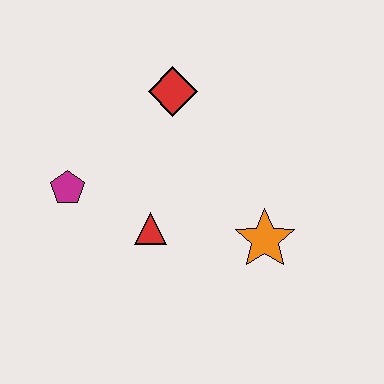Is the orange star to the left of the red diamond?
No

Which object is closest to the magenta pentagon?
The red triangle is closest to the magenta pentagon.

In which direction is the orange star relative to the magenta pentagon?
The orange star is to the right of the magenta pentagon.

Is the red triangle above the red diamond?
No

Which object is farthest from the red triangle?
The red diamond is farthest from the red triangle.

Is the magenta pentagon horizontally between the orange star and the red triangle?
No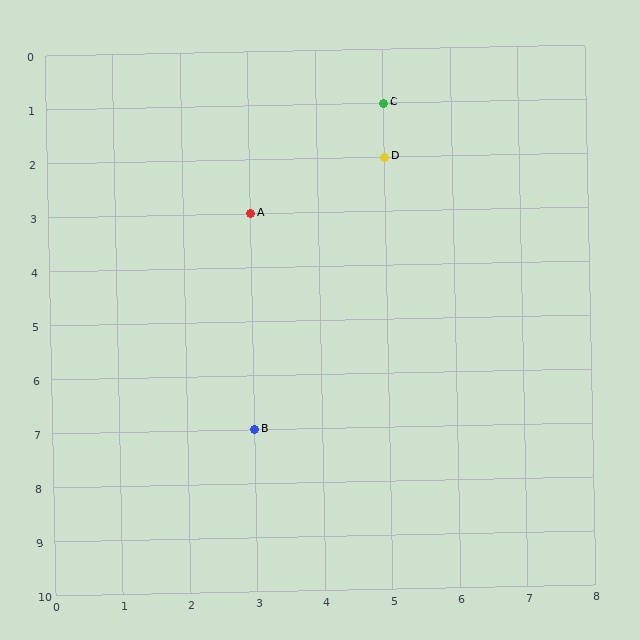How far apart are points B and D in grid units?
Points B and D are 2 columns and 5 rows apart (about 5.4 grid units diagonally).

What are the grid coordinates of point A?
Point A is at grid coordinates (3, 3).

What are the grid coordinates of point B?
Point B is at grid coordinates (3, 7).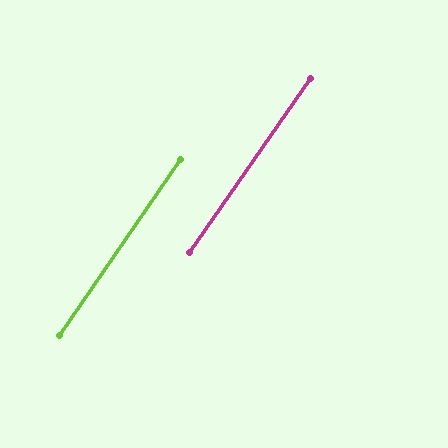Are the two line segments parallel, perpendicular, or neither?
Parallel — their directions differ by only 0.2°.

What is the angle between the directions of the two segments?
Approximately 0 degrees.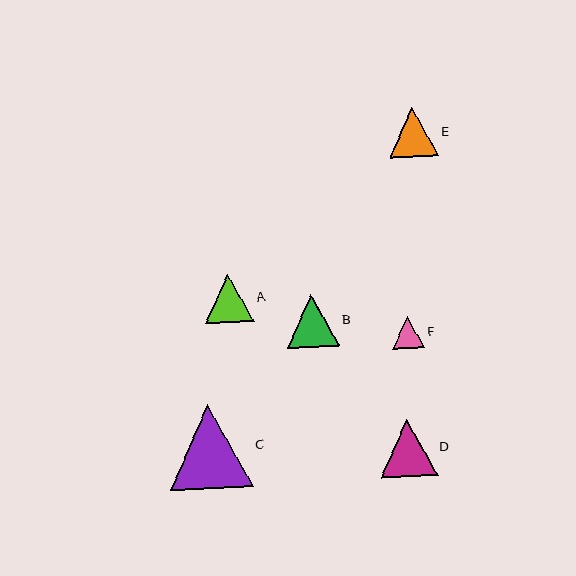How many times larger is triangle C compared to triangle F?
Triangle C is approximately 2.6 times the size of triangle F.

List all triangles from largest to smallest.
From largest to smallest: C, D, B, E, A, F.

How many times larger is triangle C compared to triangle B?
Triangle C is approximately 1.6 times the size of triangle B.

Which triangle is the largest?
Triangle C is the largest with a size of approximately 83 pixels.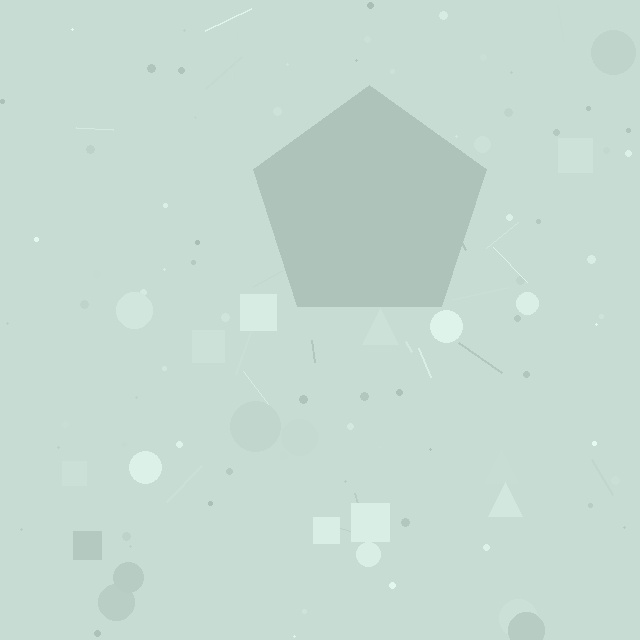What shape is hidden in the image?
A pentagon is hidden in the image.